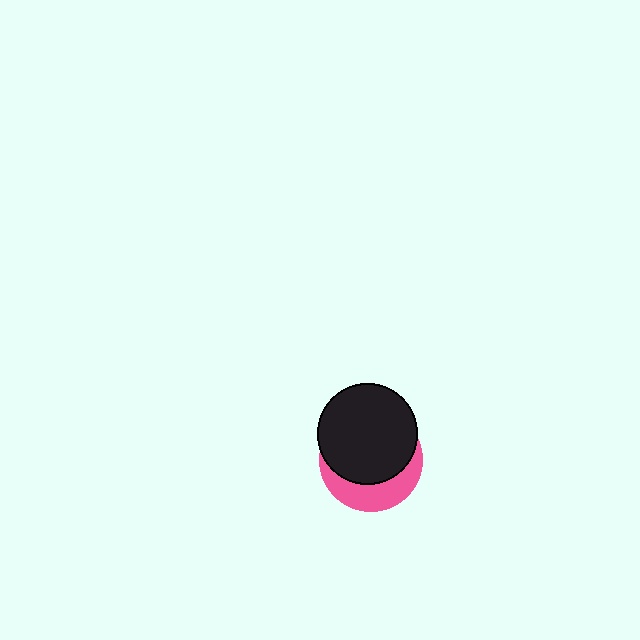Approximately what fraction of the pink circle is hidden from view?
Roughly 66% of the pink circle is hidden behind the black circle.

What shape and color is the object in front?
The object in front is a black circle.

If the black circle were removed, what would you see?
You would see the complete pink circle.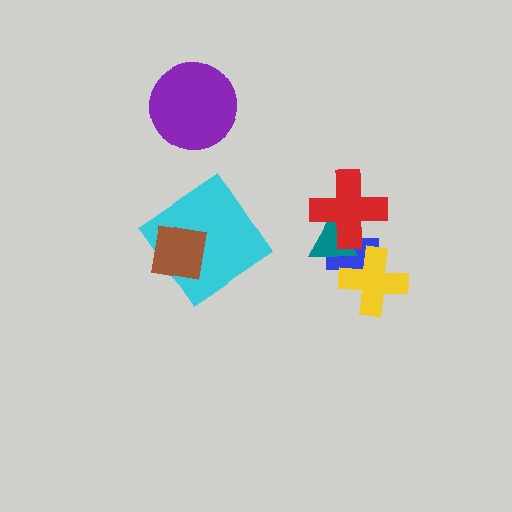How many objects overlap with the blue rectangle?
3 objects overlap with the blue rectangle.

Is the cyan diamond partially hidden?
Yes, it is partially covered by another shape.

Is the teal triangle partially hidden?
Yes, it is partially covered by another shape.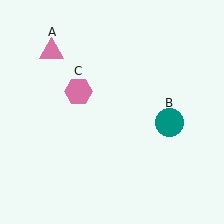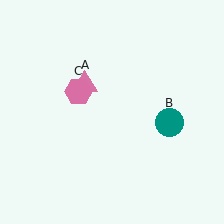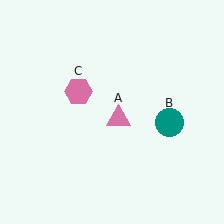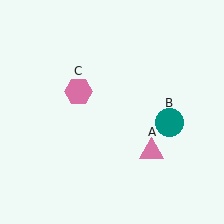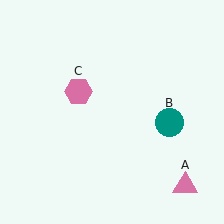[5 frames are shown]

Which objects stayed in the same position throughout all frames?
Teal circle (object B) and pink hexagon (object C) remained stationary.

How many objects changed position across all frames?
1 object changed position: pink triangle (object A).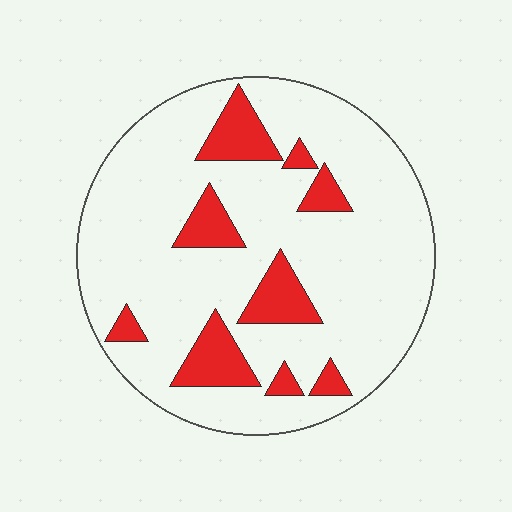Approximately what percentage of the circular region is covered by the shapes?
Approximately 20%.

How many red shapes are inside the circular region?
9.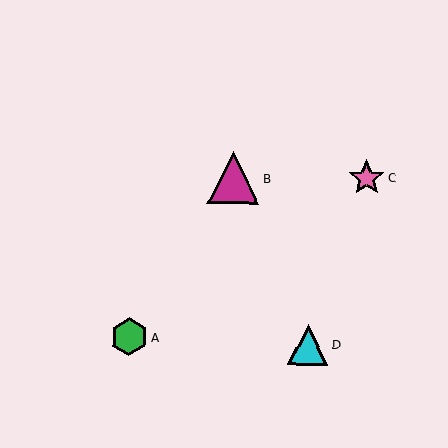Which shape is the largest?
The magenta triangle (labeled B) is the largest.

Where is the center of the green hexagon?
The center of the green hexagon is at (129, 337).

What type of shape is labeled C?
Shape C is a pink star.